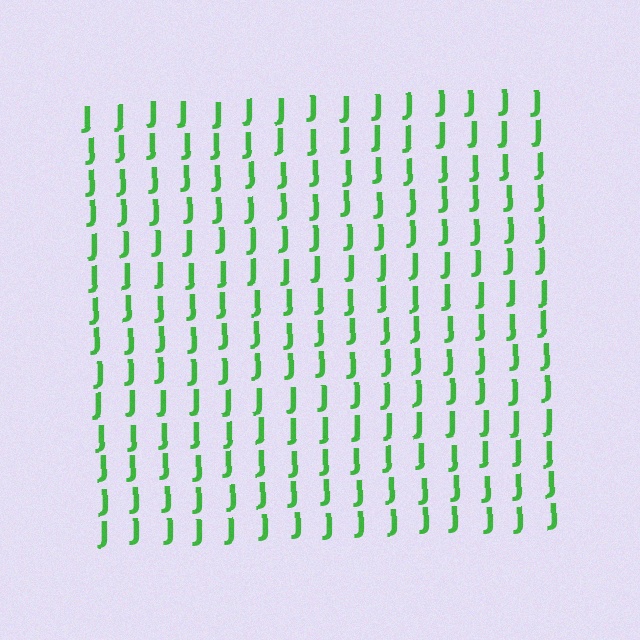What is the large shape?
The large shape is a square.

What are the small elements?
The small elements are letter J's.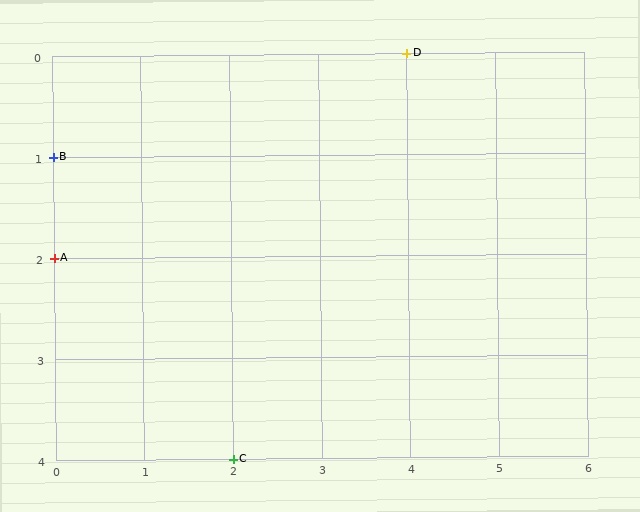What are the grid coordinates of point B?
Point B is at grid coordinates (0, 1).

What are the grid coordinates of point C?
Point C is at grid coordinates (2, 4).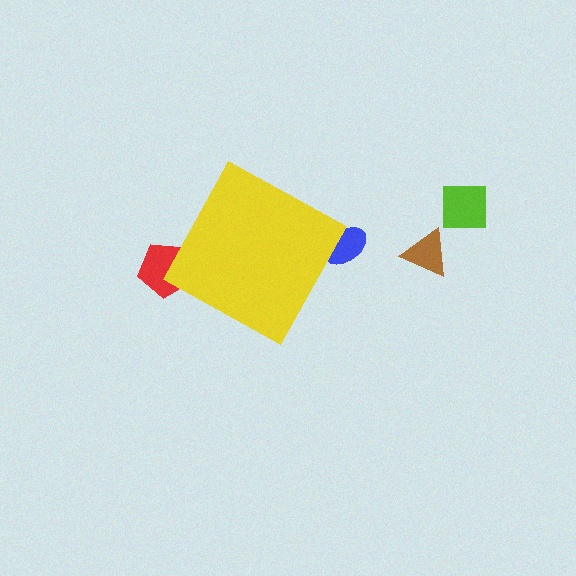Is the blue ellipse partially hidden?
Yes, the blue ellipse is partially hidden behind the yellow diamond.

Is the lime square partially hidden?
No, the lime square is fully visible.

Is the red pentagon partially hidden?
Yes, the red pentagon is partially hidden behind the yellow diamond.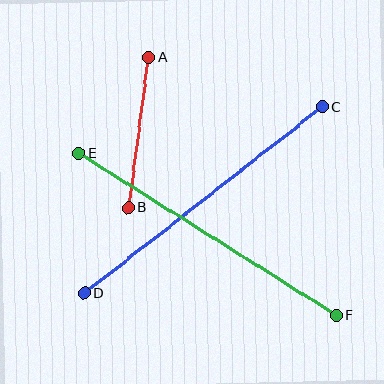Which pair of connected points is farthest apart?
Points E and F are farthest apart.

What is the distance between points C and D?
The distance is approximately 302 pixels.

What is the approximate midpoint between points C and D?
The midpoint is at approximately (203, 200) pixels.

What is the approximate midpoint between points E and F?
The midpoint is at approximately (207, 234) pixels.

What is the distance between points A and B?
The distance is approximately 152 pixels.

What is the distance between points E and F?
The distance is approximately 304 pixels.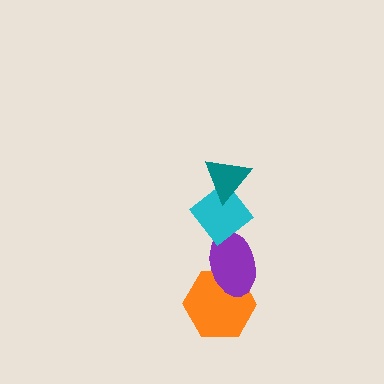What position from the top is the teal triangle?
The teal triangle is 1st from the top.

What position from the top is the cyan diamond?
The cyan diamond is 2nd from the top.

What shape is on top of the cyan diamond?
The teal triangle is on top of the cyan diamond.